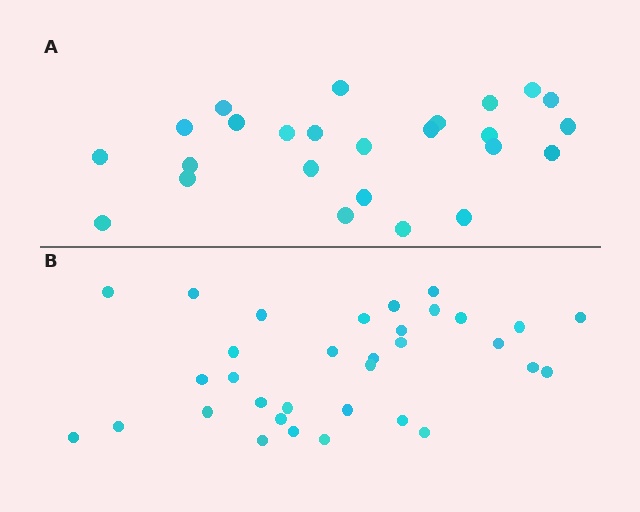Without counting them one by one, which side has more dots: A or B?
Region B (the bottom region) has more dots.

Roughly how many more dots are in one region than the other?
Region B has roughly 8 or so more dots than region A.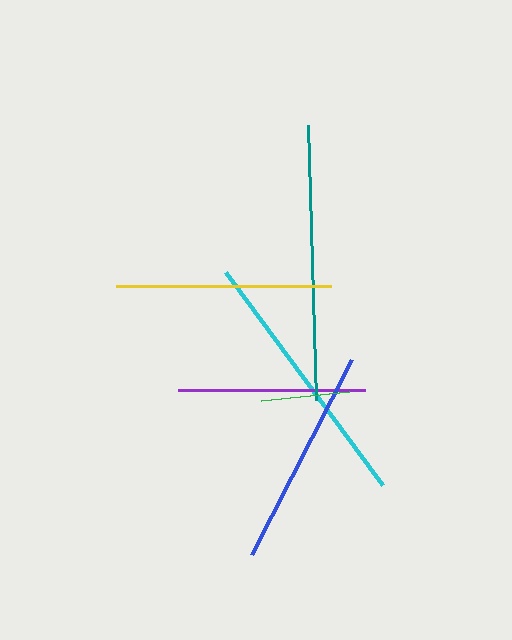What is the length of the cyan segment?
The cyan segment is approximately 265 pixels long.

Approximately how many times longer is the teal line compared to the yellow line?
The teal line is approximately 1.3 times the length of the yellow line.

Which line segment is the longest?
The teal line is the longest at approximately 275 pixels.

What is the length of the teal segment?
The teal segment is approximately 275 pixels long.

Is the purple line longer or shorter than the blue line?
The blue line is longer than the purple line.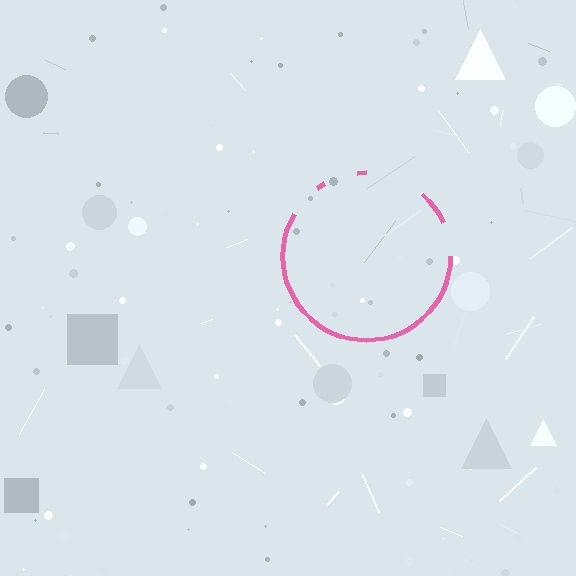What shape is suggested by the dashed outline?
The dashed outline suggests a circle.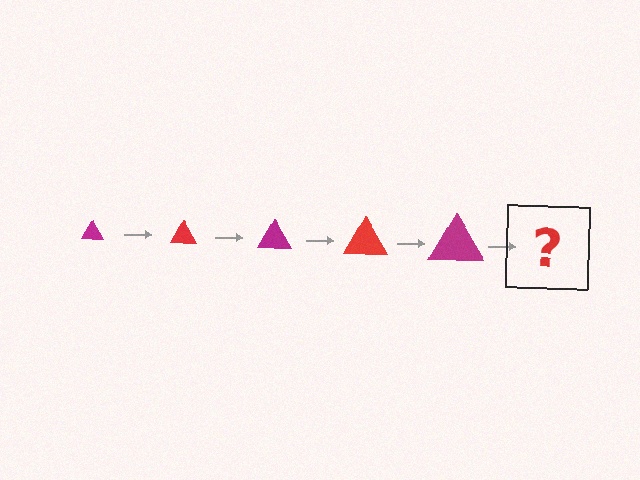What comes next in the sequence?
The next element should be a red triangle, larger than the previous one.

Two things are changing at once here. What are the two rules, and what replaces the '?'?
The two rules are that the triangle grows larger each step and the color cycles through magenta and red. The '?' should be a red triangle, larger than the previous one.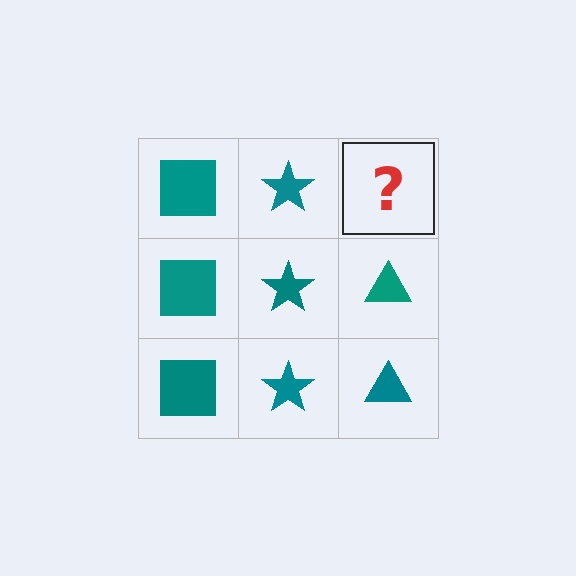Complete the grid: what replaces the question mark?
The question mark should be replaced with a teal triangle.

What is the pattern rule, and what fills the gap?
The rule is that each column has a consistent shape. The gap should be filled with a teal triangle.